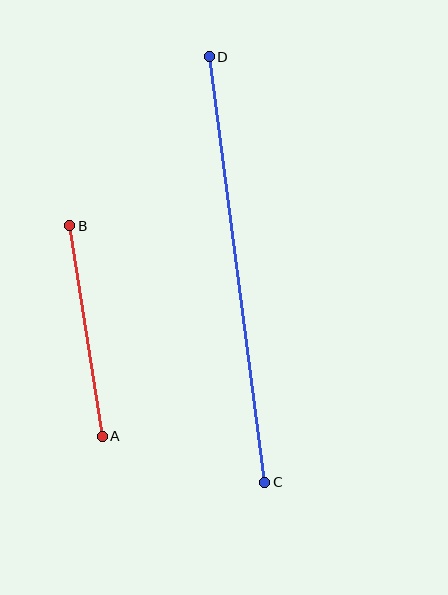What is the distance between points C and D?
The distance is approximately 429 pixels.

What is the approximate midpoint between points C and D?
The midpoint is at approximately (237, 269) pixels.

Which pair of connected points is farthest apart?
Points C and D are farthest apart.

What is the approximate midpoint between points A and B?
The midpoint is at approximately (86, 331) pixels.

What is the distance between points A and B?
The distance is approximately 213 pixels.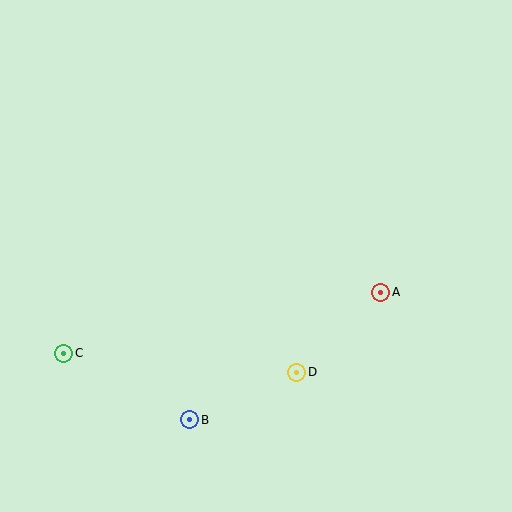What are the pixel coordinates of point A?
Point A is at (381, 292).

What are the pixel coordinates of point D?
Point D is at (297, 372).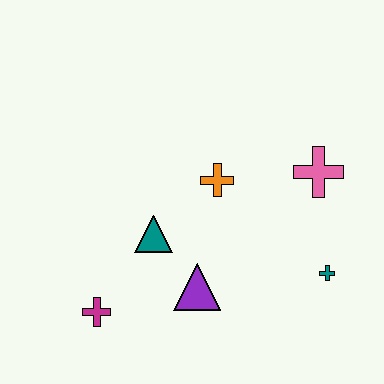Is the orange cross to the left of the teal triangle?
No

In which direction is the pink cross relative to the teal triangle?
The pink cross is to the right of the teal triangle.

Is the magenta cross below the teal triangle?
Yes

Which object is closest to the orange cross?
The teal triangle is closest to the orange cross.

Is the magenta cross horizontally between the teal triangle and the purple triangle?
No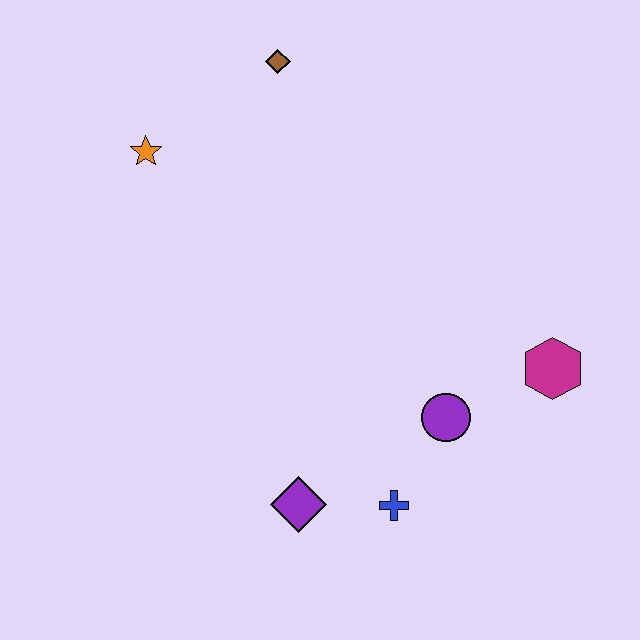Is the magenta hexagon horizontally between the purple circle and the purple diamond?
No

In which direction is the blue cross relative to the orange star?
The blue cross is below the orange star.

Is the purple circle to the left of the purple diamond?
No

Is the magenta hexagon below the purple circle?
No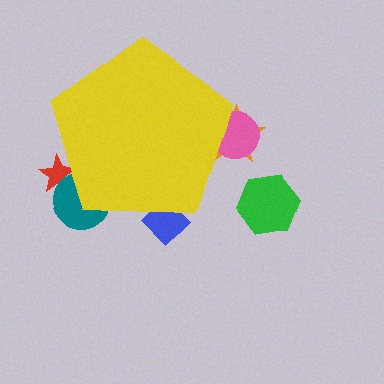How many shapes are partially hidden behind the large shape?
5 shapes are partially hidden.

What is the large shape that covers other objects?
A yellow pentagon.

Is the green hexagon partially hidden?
No, the green hexagon is fully visible.